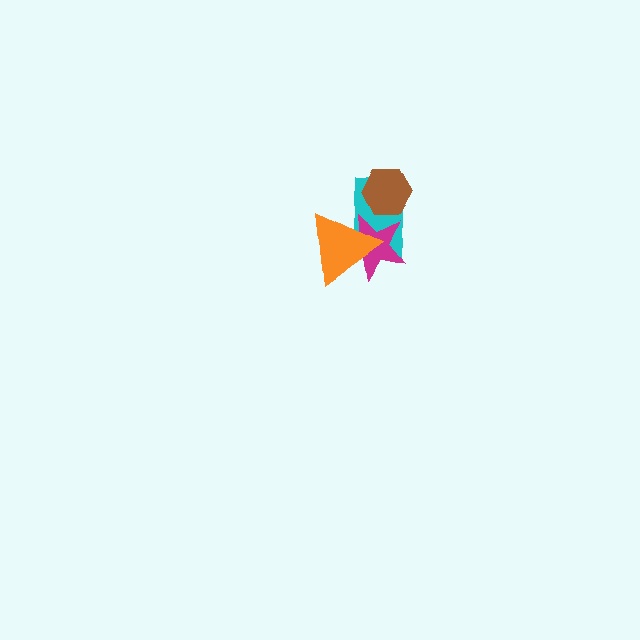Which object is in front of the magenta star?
The orange triangle is in front of the magenta star.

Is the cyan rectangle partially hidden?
Yes, it is partially covered by another shape.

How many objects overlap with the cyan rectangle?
3 objects overlap with the cyan rectangle.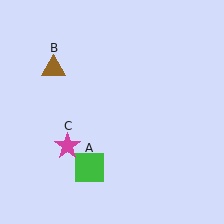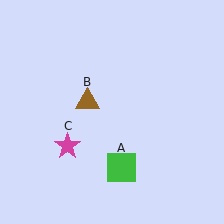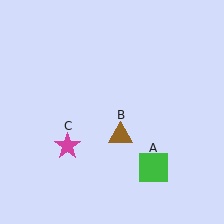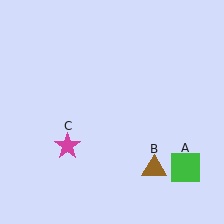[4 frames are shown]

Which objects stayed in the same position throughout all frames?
Magenta star (object C) remained stationary.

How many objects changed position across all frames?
2 objects changed position: green square (object A), brown triangle (object B).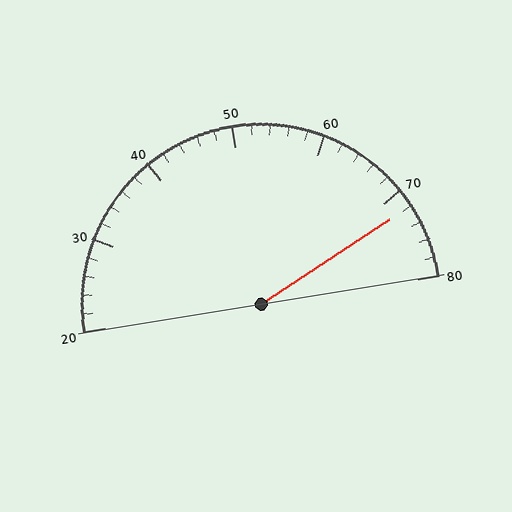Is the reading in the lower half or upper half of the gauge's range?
The reading is in the upper half of the range (20 to 80).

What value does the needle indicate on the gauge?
The needle indicates approximately 72.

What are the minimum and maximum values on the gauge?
The gauge ranges from 20 to 80.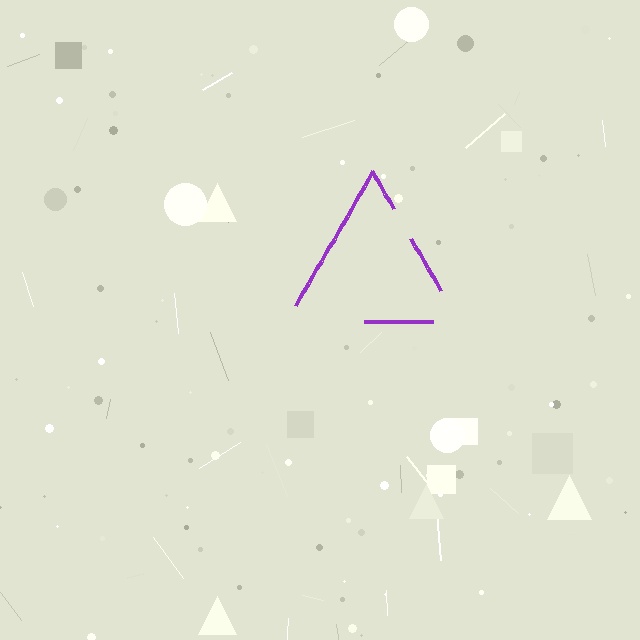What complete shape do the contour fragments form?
The contour fragments form a triangle.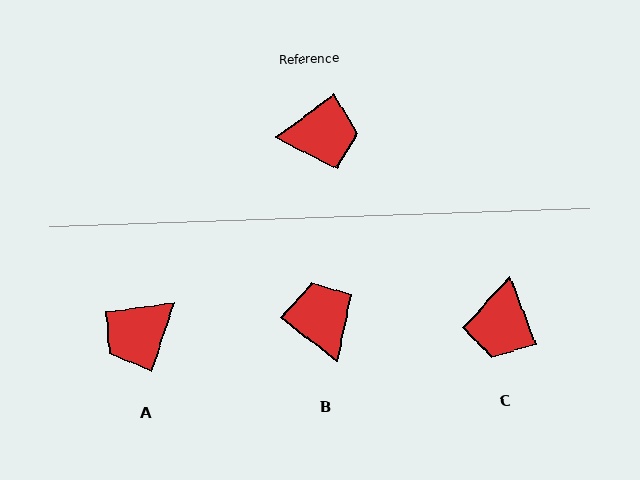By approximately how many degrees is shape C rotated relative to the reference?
Approximately 106 degrees clockwise.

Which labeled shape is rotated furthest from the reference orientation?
A, about 145 degrees away.